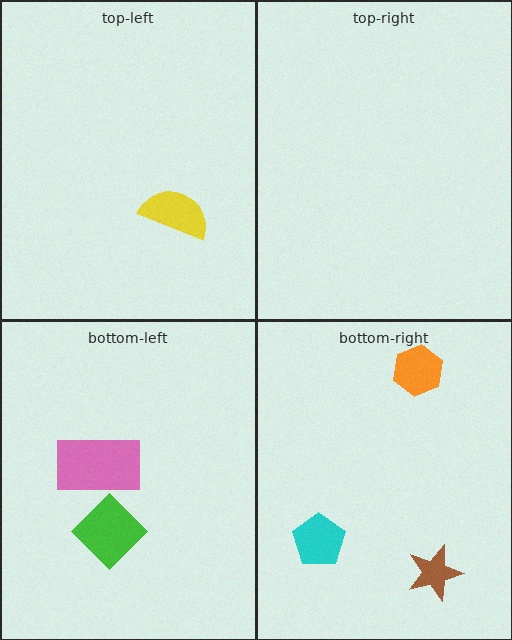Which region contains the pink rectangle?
The bottom-left region.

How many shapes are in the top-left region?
1.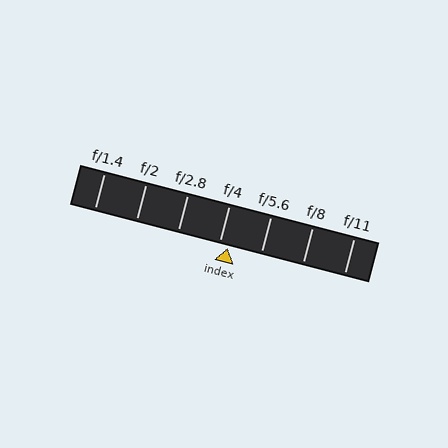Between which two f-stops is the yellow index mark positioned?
The index mark is between f/4 and f/5.6.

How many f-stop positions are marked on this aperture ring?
There are 7 f-stop positions marked.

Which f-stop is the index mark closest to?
The index mark is closest to f/4.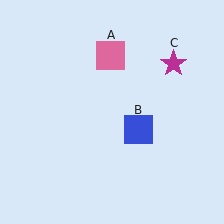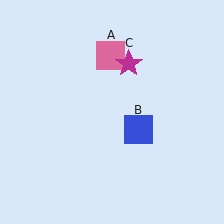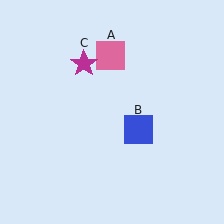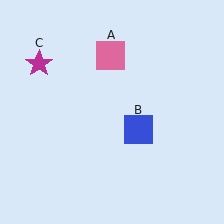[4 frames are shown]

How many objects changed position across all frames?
1 object changed position: magenta star (object C).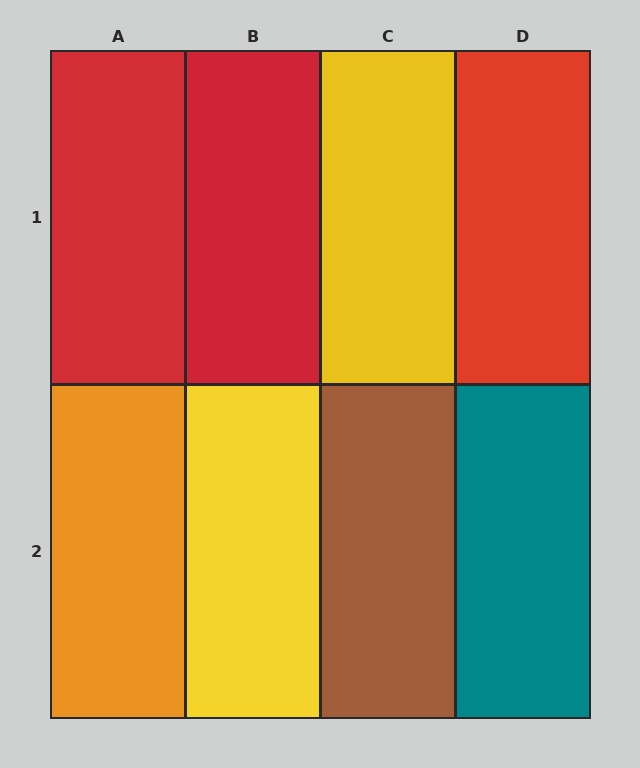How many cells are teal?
1 cell is teal.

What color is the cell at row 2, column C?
Brown.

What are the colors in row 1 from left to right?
Red, red, yellow, red.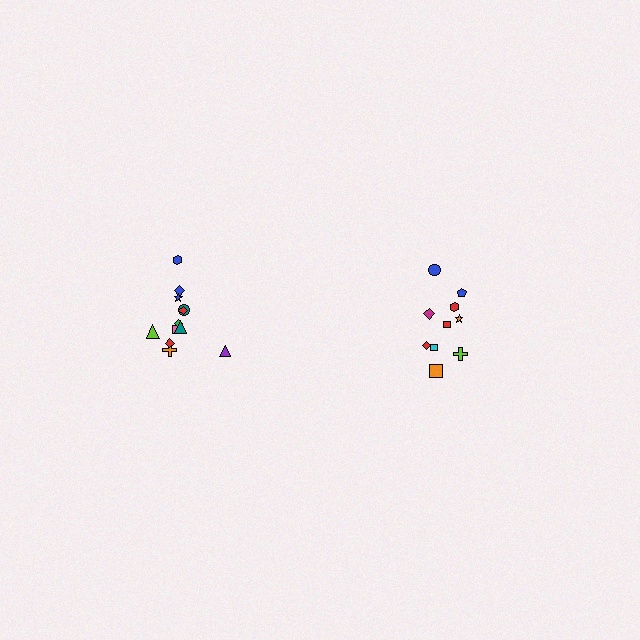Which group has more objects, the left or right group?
The left group.